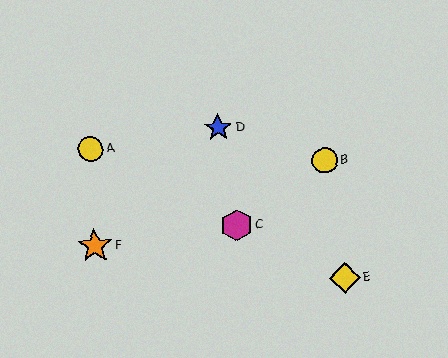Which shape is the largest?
The orange star (labeled F) is the largest.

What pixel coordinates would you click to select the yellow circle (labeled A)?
Click at (91, 149) to select the yellow circle A.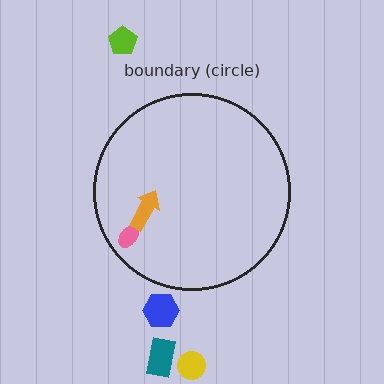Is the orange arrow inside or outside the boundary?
Inside.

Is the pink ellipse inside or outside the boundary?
Inside.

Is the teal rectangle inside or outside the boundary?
Outside.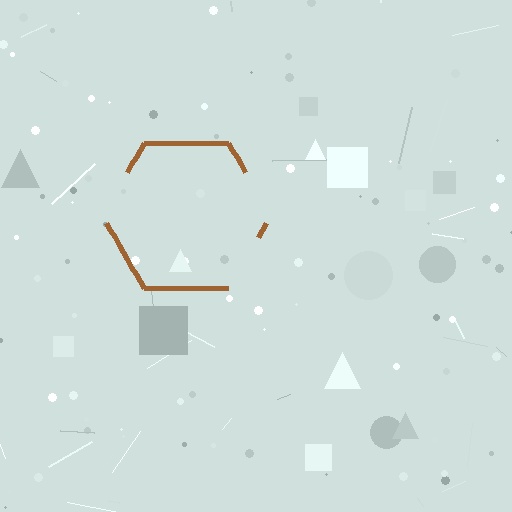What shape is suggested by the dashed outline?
The dashed outline suggests a hexagon.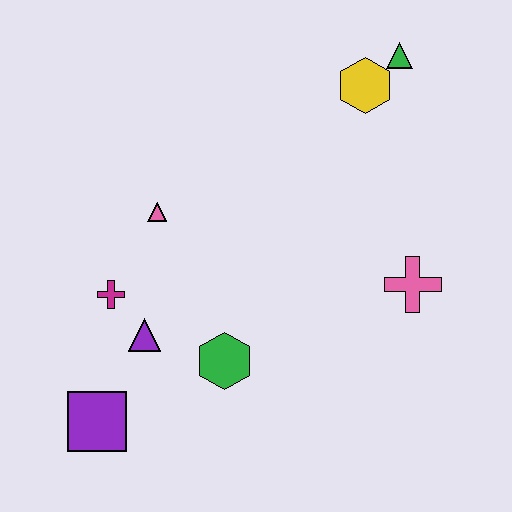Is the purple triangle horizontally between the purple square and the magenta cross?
No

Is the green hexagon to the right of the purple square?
Yes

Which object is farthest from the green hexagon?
The green triangle is farthest from the green hexagon.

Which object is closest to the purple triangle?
The magenta cross is closest to the purple triangle.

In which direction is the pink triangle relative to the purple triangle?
The pink triangle is above the purple triangle.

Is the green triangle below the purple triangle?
No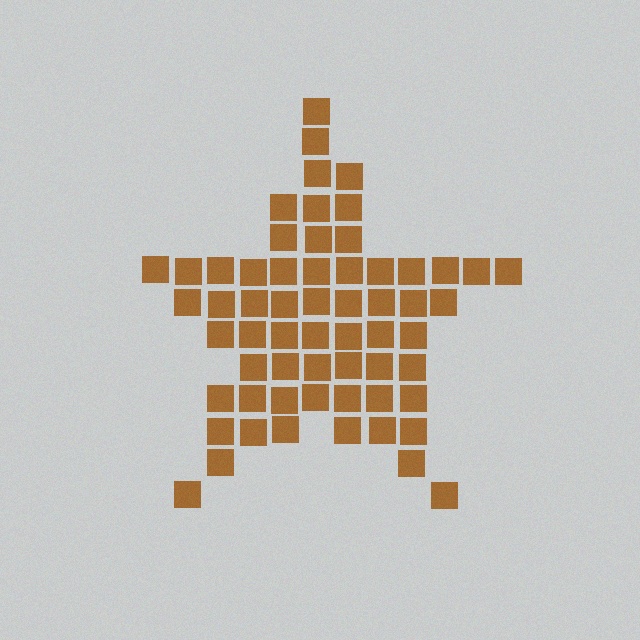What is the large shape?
The large shape is a star.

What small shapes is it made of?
It is made of small squares.